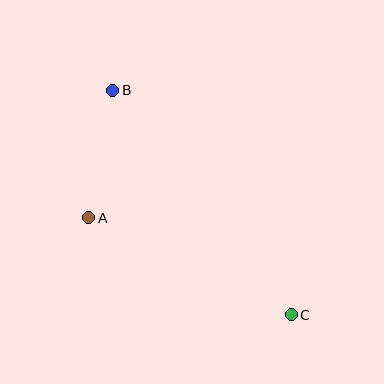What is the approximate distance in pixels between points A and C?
The distance between A and C is approximately 224 pixels.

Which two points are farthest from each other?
Points B and C are farthest from each other.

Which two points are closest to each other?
Points A and B are closest to each other.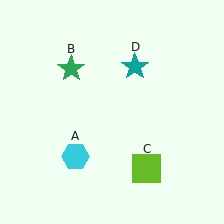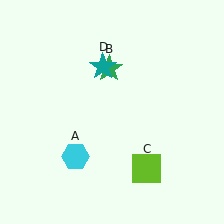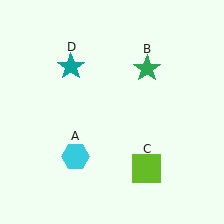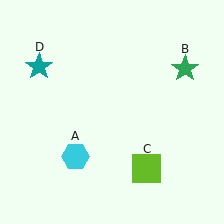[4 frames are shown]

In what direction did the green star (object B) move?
The green star (object B) moved right.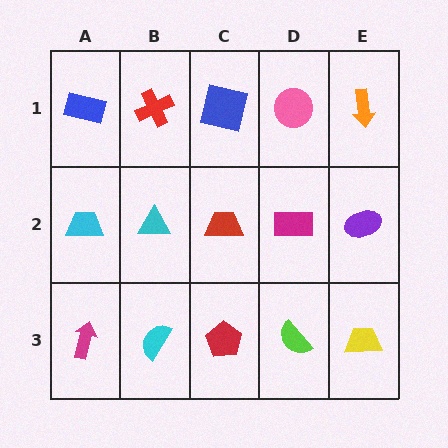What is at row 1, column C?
A blue square.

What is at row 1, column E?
An orange arrow.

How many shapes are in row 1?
5 shapes.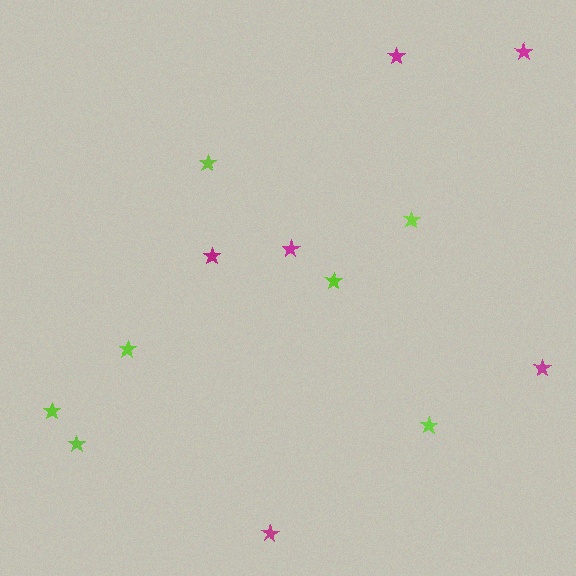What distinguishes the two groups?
There are 2 groups: one group of magenta stars (6) and one group of lime stars (7).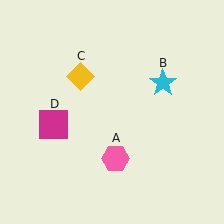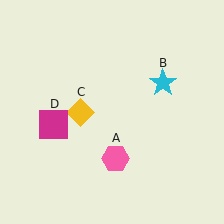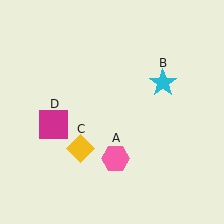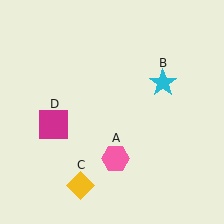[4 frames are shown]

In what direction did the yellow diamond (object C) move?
The yellow diamond (object C) moved down.